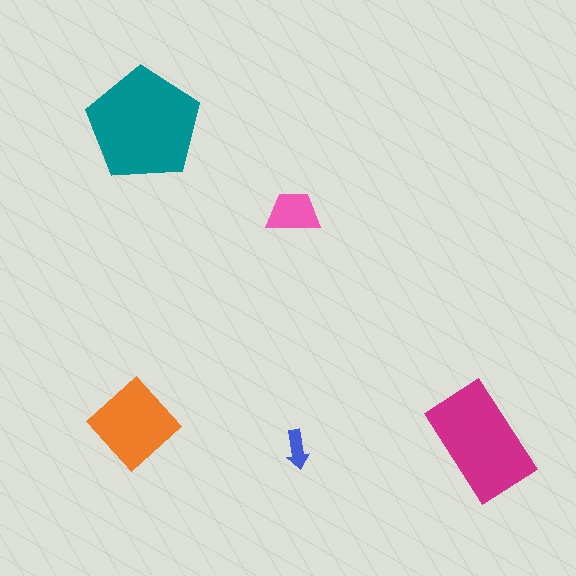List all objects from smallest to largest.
The blue arrow, the pink trapezoid, the orange diamond, the magenta rectangle, the teal pentagon.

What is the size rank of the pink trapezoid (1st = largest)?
4th.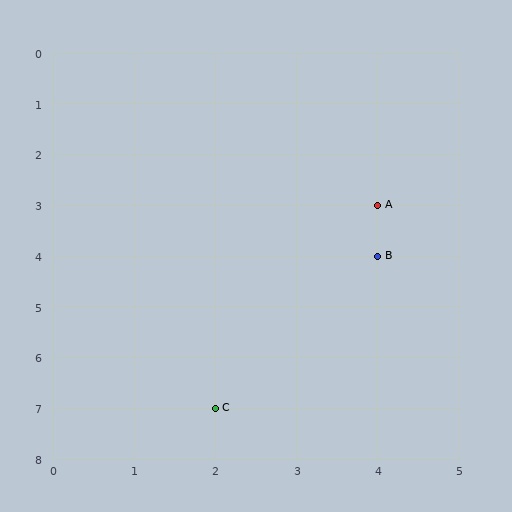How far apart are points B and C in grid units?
Points B and C are 2 columns and 3 rows apart (about 3.6 grid units diagonally).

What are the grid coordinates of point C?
Point C is at grid coordinates (2, 7).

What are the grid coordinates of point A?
Point A is at grid coordinates (4, 3).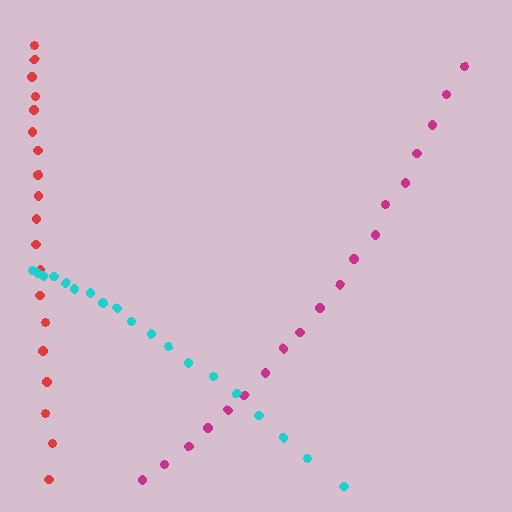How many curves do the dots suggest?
There are 3 distinct paths.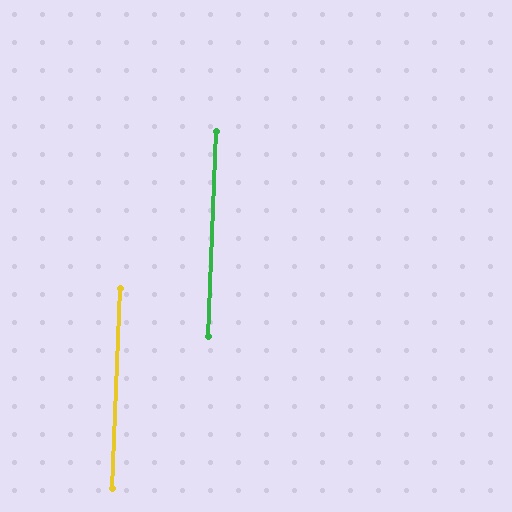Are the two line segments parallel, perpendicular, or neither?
Parallel — their directions differ by only 0.0°.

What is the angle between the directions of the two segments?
Approximately 0 degrees.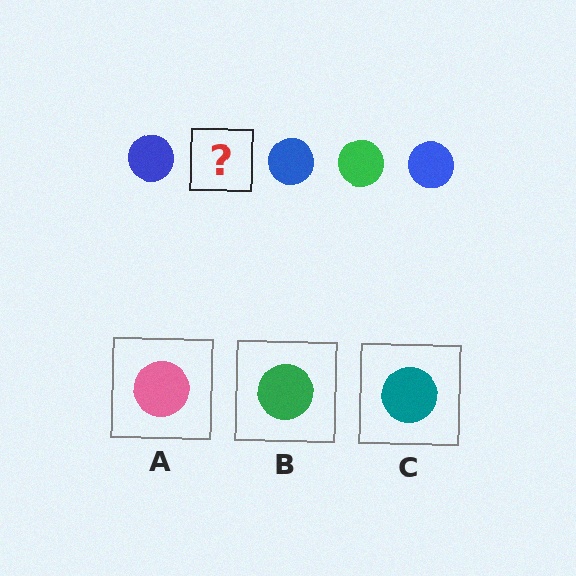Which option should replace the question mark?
Option B.